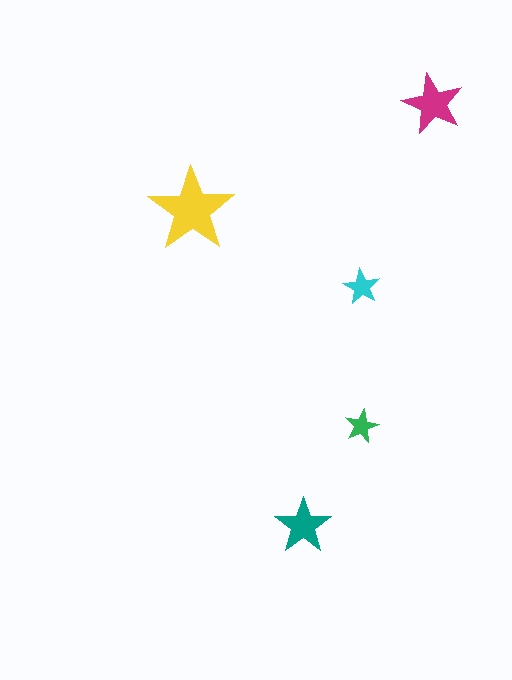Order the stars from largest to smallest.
the yellow one, the magenta one, the teal one, the cyan one, the green one.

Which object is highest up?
The magenta star is topmost.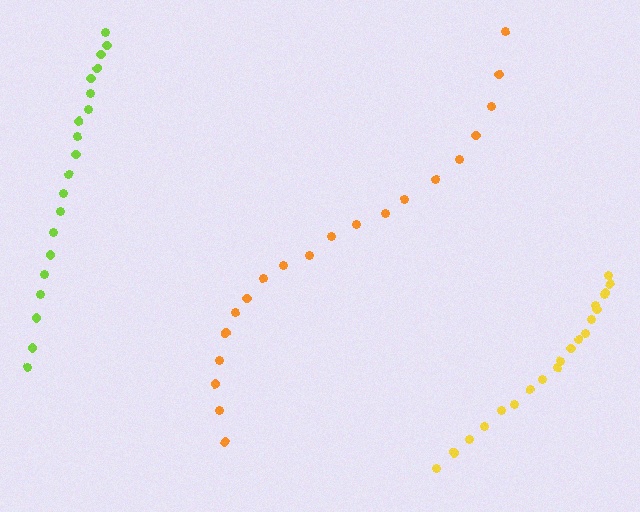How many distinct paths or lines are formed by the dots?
There are 3 distinct paths.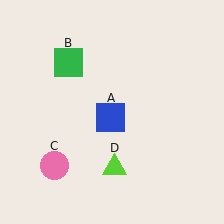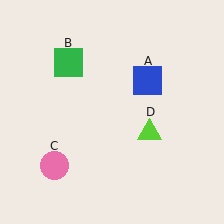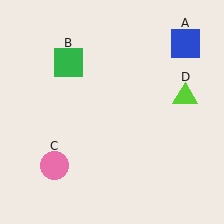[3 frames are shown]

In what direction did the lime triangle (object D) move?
The lime triangle (object D) moved up and to the right.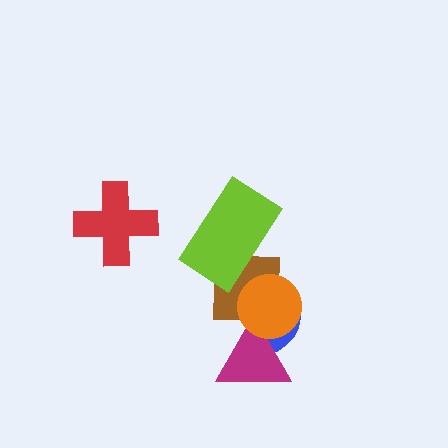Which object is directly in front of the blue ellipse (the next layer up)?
The magenta triangle is directly in front of the blue ellipse.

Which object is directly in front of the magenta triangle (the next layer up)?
The brown square is directly in front of the magenta triangle.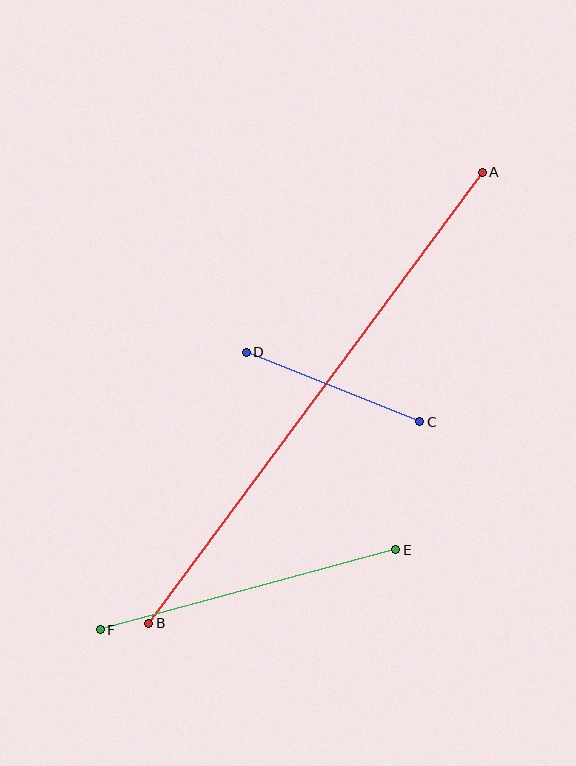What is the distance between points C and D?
The distance is approximately 187 pixels.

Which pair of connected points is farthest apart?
Points A and B are farthest apart.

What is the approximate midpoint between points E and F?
The midpoint is at approximately (248, 590) pixels.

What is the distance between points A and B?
The distance is approximately 561 pixels.